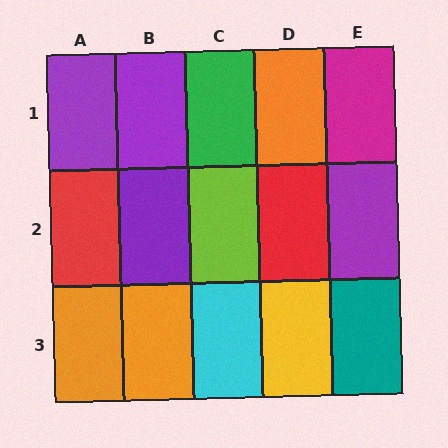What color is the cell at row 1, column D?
Orange.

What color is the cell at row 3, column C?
Cyan.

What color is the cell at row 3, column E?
Teal.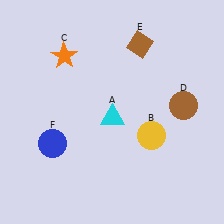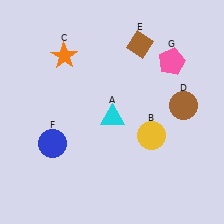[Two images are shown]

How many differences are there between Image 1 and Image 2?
There is 1 difference between the two images.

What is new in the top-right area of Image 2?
A pink pentagon (G) was added in the top-right area of Image 2.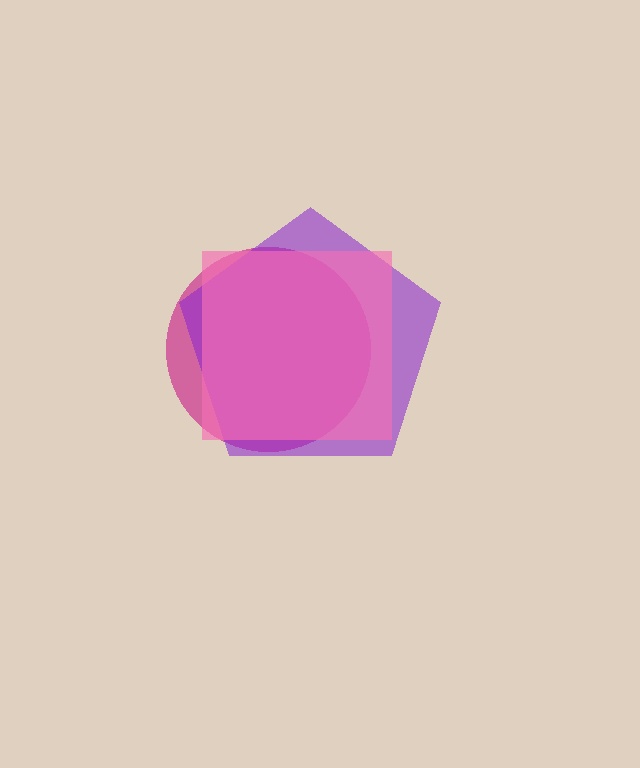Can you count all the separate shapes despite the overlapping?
Yes, there are 3 separate shapes.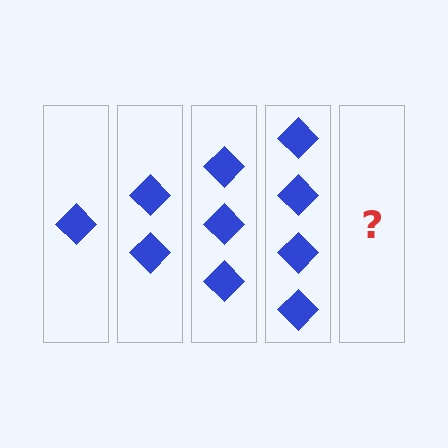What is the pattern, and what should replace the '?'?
The pattern is that each step adds one more diamond. The '?' should be 5 diamonds.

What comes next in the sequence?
The next element should be 5 diamonds.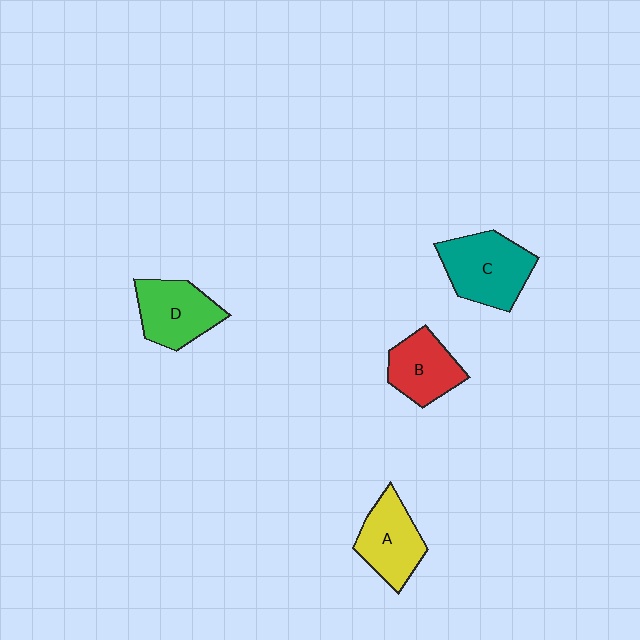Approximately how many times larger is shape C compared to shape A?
Approximately 1.3 times.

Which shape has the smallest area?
Shape B (red).